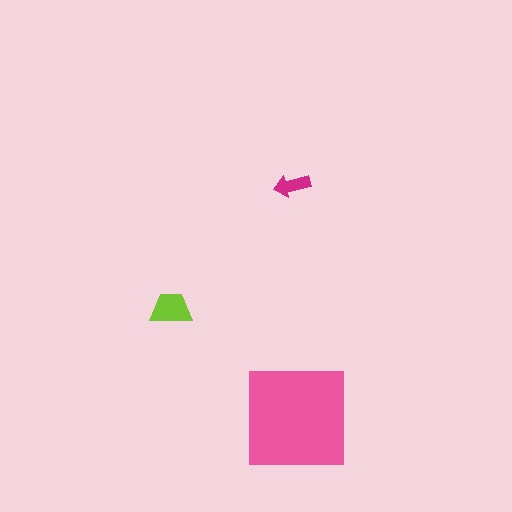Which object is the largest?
The pink square.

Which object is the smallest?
The magenta arrow.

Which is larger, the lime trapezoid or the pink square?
The pink square.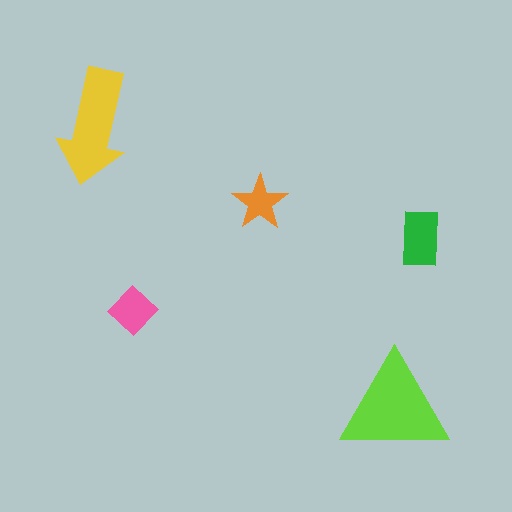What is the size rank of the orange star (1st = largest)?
5th.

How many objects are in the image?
There are 5 objects in the image.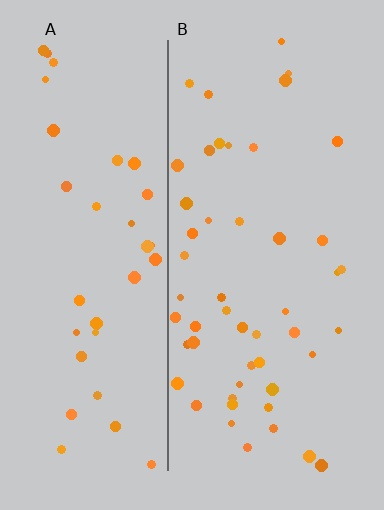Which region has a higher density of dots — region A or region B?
B (the right).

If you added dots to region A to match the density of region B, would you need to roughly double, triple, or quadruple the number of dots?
Approximately double.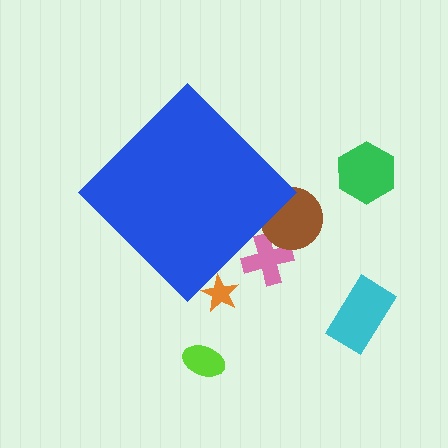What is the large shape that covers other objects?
A blue diamond.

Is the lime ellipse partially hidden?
No, the lime ellipse is fully visible.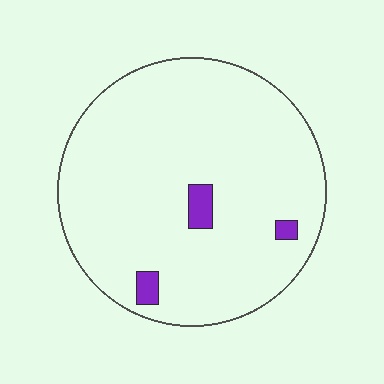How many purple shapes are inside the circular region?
3.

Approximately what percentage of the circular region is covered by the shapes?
Approximately 5%.